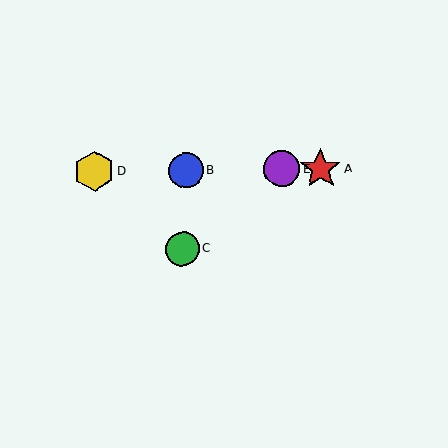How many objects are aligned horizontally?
4 objects (A, B, D, E) are aligned horizontally.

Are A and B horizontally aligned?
Yes, both are at y≈169.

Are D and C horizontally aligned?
No, D is at y≈171 and C is at y≈249.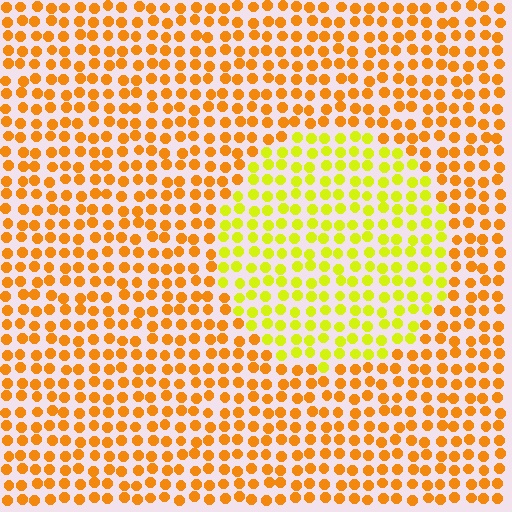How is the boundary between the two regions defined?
The boundary is defined purely by a slight shift in hue (about 37 degrees). Spacing, size, and orientation are identical on both sides.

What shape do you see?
I see a circle.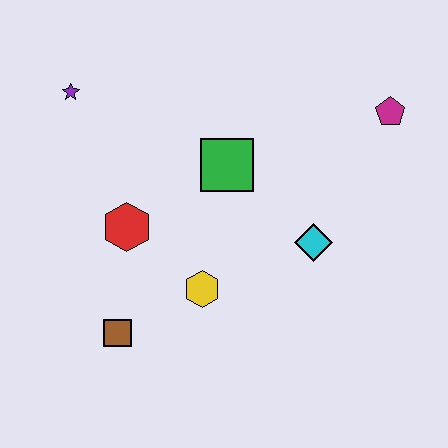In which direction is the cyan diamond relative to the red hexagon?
The cyan diamond is to the right of the red hexagon.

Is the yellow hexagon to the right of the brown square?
Yes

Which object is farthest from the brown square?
The magenta pentagon is farthest from the brown square.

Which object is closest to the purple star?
The red hexagon is closest to the purple star.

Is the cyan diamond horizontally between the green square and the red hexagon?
No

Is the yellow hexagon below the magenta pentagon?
Yes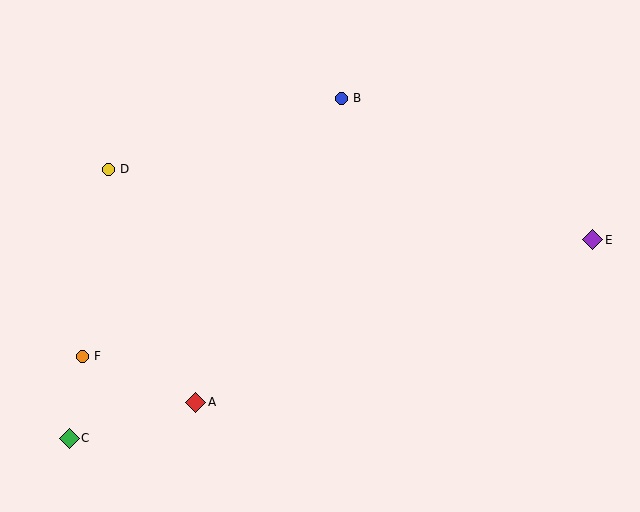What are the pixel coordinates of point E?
Point E is at (593, 240).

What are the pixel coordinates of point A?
Point A is at (196, 402).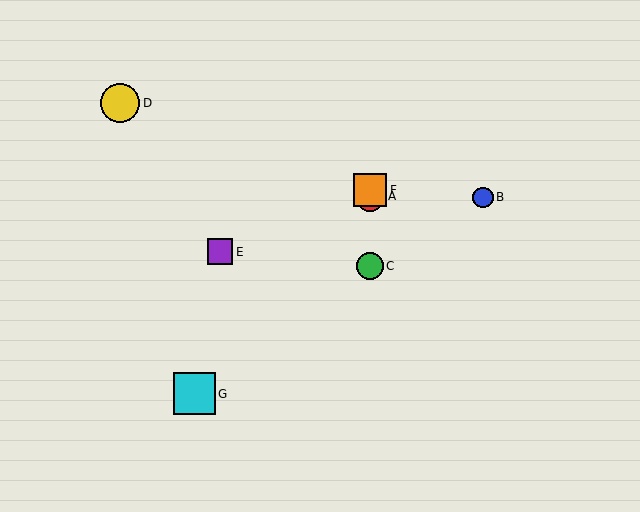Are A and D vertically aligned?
No, A is at x≈370 and D is at x≈120.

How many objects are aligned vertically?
3 objects (A, C, F) are aligned vertically.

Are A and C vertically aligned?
Yes, both are at x≈370.